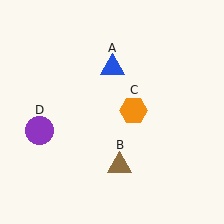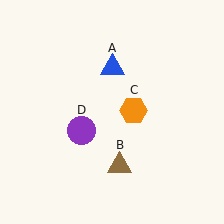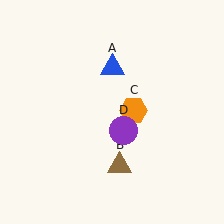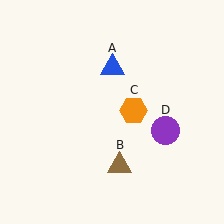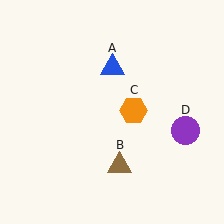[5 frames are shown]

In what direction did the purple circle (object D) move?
The purple circle (object D) moved right.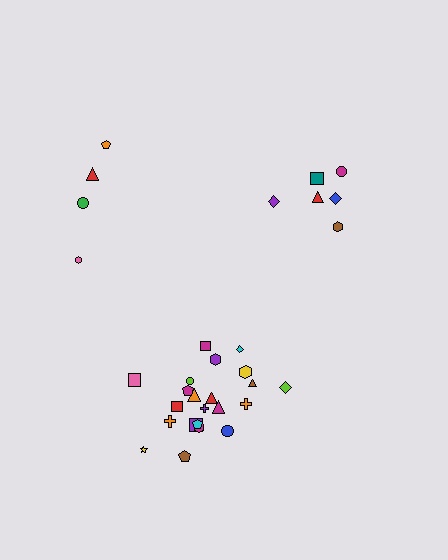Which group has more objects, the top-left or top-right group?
The top-right group.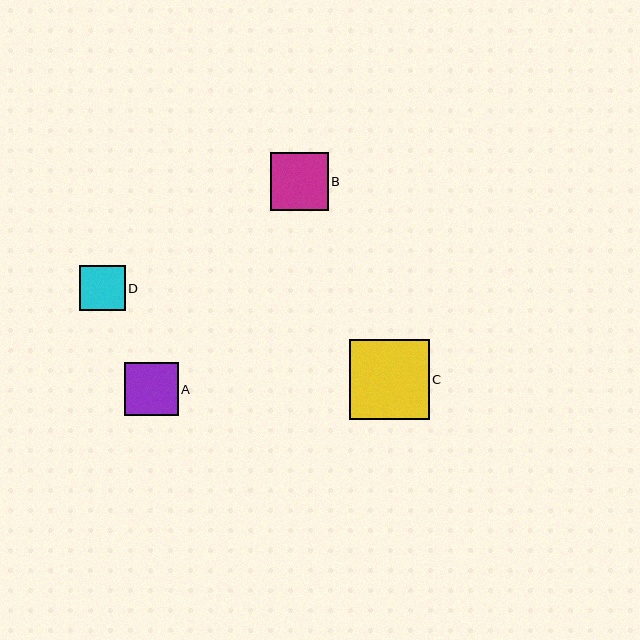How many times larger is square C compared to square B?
Square C is approximately 1.4 times the size of square B.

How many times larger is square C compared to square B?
Square C is approximately 1.4 times the size of square B.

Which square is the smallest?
Square D is the smallest with a size of approximately 45 pixels.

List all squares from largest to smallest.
From largest to smallest: C, B, A, D.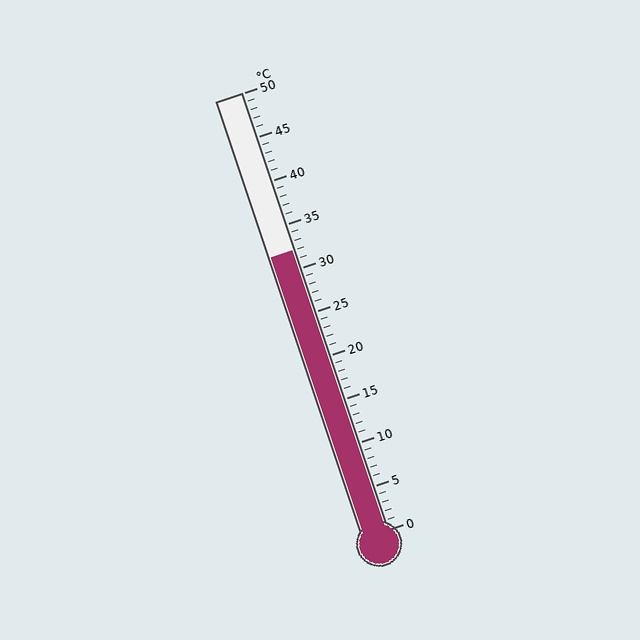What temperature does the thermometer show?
The thermometer shows approximately 32°C.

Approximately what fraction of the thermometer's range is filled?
The thermometer is filled to approximately 65% of its range.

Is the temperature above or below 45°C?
The temperature is below 45°C.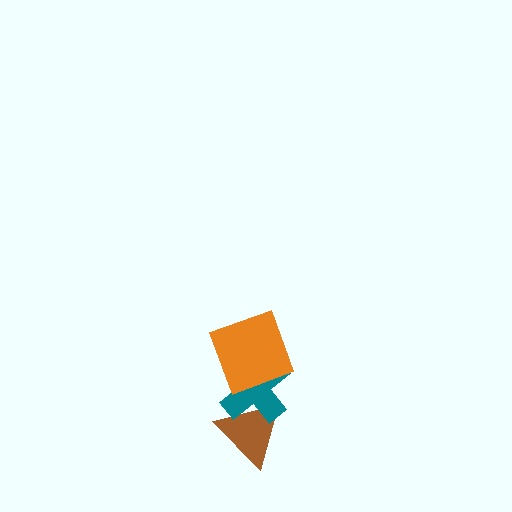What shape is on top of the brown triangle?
The teal cross is on top of the brown triangle.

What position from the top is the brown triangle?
The brown triangle is 3rd from the top.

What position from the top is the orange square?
The orange square is 1st from the top.